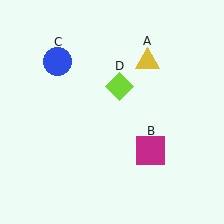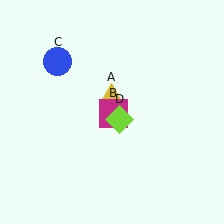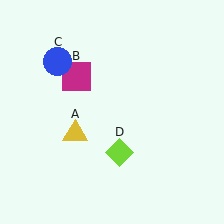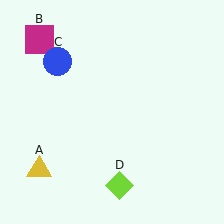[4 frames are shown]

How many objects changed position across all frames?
3 objects changed position: yellow triangle (object A), magenta square (object B), lime diamond (object D).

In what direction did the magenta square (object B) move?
The magenta square (object B) moved up and to the left.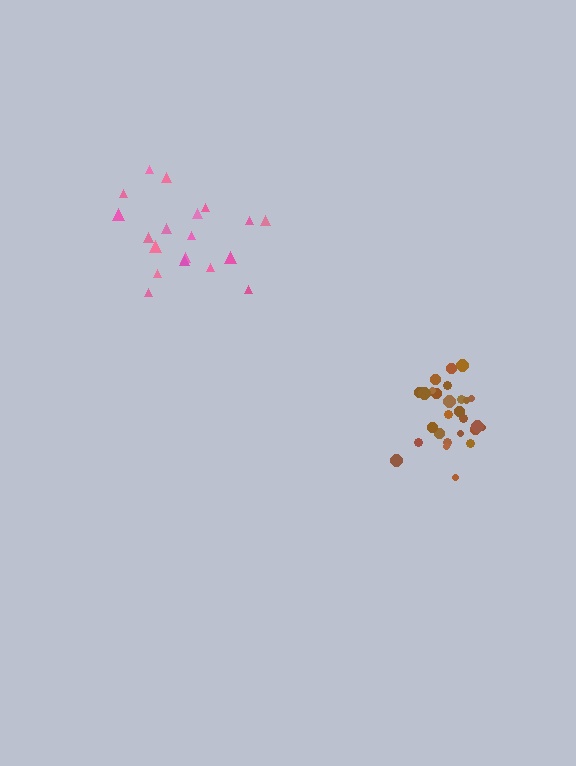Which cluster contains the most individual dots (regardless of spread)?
Brown (28).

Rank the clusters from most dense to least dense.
brown, pink.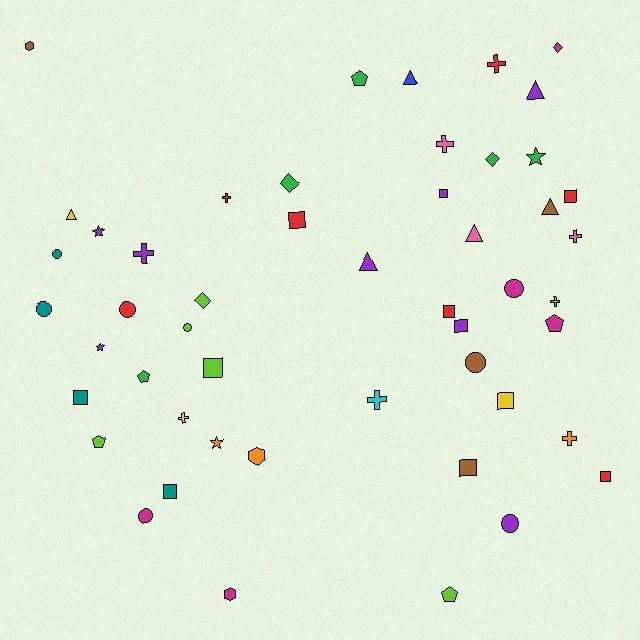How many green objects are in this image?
There are 5 green objects.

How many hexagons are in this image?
There are 3 hexagons.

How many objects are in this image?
There are 50 objects.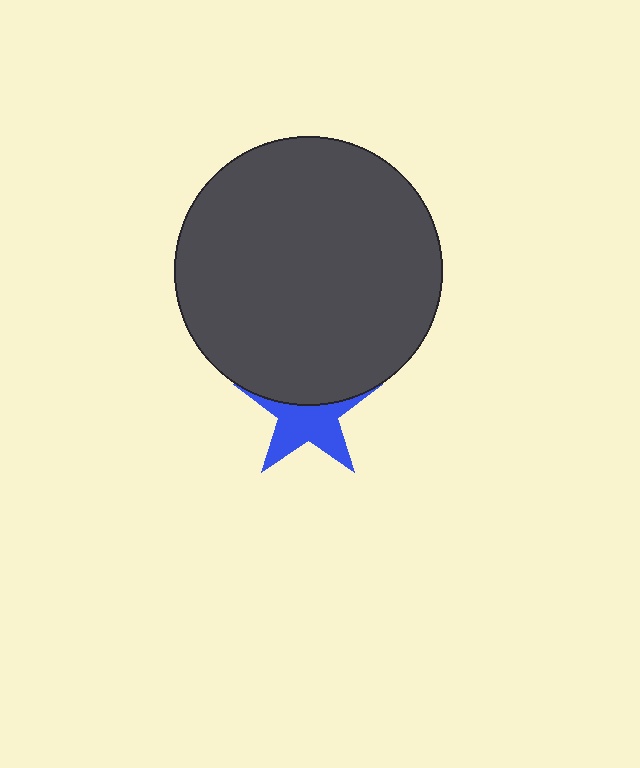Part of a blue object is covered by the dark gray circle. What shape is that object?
It is a star.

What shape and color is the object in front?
The object in front is a dark gray circle.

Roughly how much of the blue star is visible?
About half of it is visible (roughly 56%).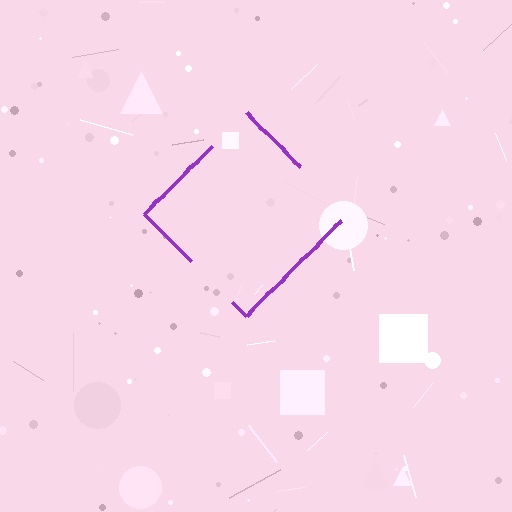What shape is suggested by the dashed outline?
The dashed outline suggests a diamond.